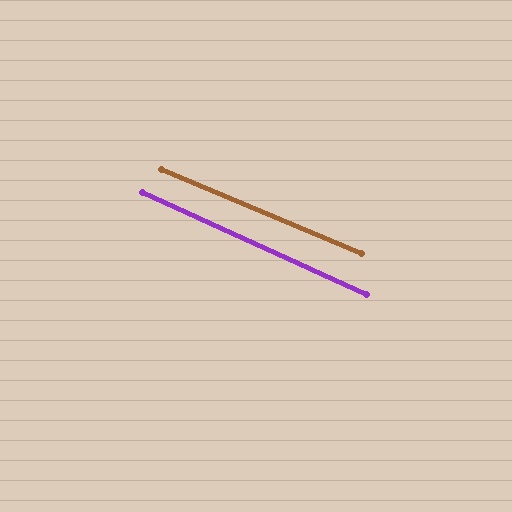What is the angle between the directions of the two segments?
Approximately 2 degrees.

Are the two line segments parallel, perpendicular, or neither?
Parallel — their directions differ by only 1.8°.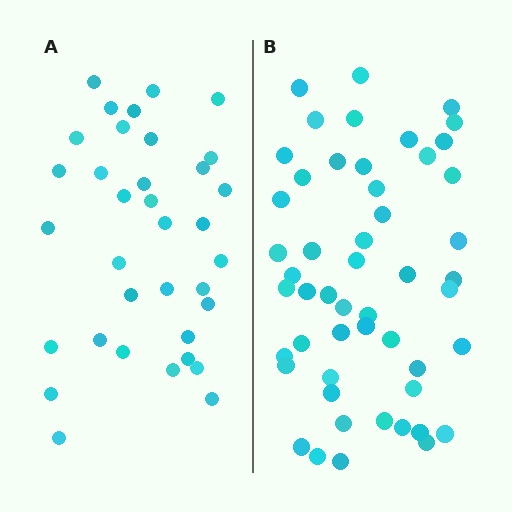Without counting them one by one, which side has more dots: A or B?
Region B (the right region) has more dots.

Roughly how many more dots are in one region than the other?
Region B has approximately 15 more dots than region A.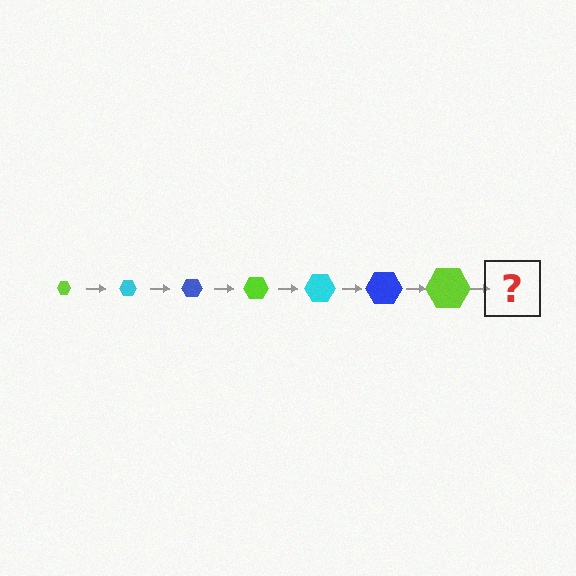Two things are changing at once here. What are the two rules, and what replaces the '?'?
The two rules are that the hexagon grows larger each step and the color cycles through lime, cyan, and blue. The '?' should be a cyan hexagon, larger than the previous one.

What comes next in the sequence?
The next element should be a cyan hexagon, larger than the previous one.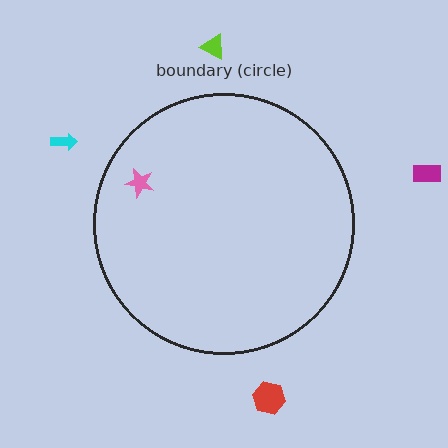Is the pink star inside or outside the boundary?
Inside.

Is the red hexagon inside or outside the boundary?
Outside.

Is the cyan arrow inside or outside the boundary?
Outside.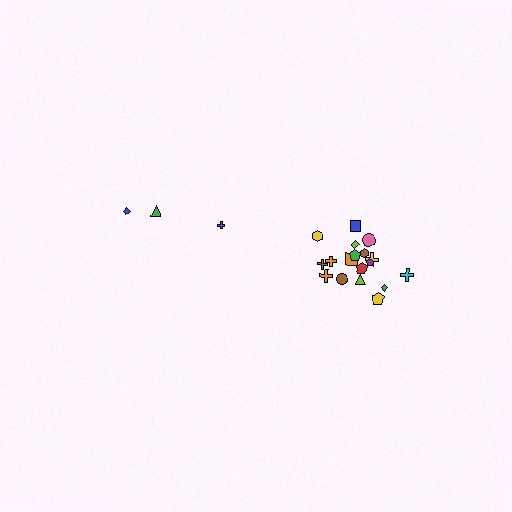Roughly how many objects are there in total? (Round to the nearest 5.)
Roughly 20 objects in total.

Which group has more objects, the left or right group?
The right group.